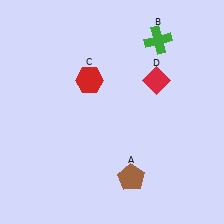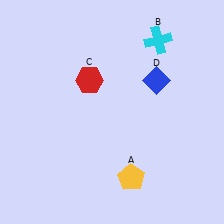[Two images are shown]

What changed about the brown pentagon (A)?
In Image 1, A is brown. In Image 2, it changed to yellow.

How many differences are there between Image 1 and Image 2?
There are 3 differences between the two images.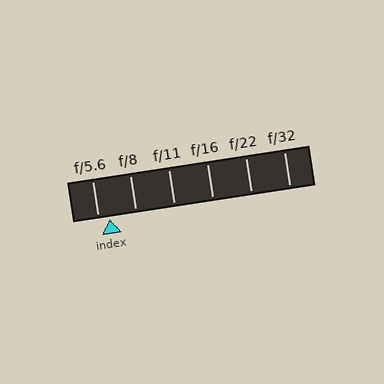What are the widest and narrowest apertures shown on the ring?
The widest aperture shown is f/5.6 and the narrowest is f/32.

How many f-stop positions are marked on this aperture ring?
There are 6 f-stop positions marked.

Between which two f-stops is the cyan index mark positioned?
The index mark is between f/5.6 and f/8.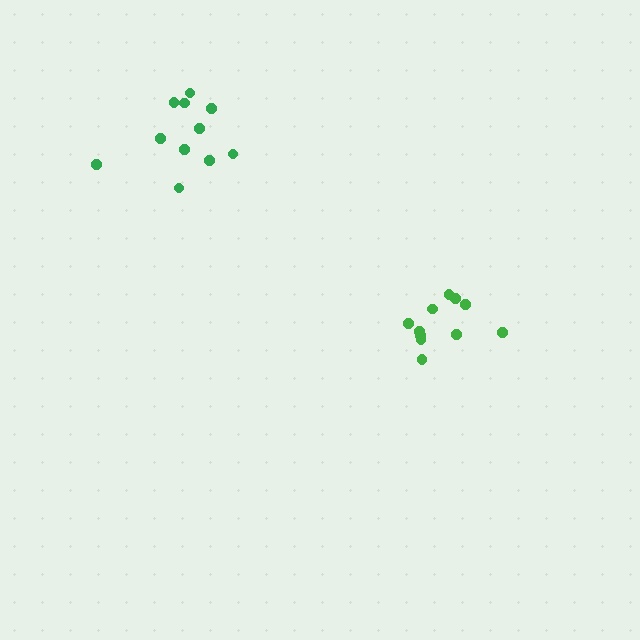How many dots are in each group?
Group 1: 11 dots, Group 2: 11 dots (22 total).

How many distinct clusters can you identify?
There are 2 distinct clusters.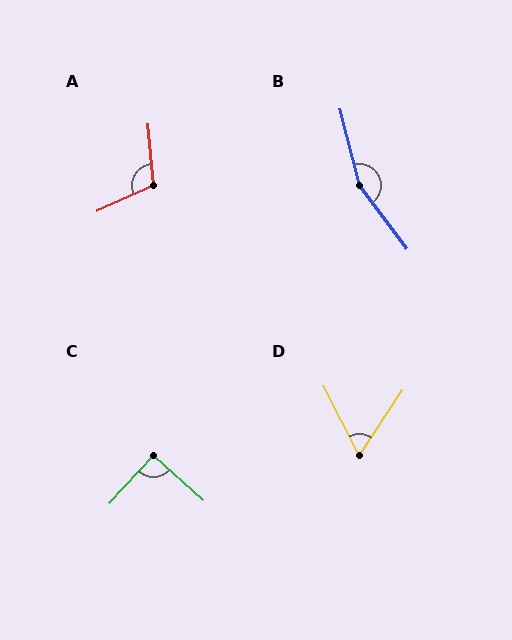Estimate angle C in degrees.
Approximately 90 degrees.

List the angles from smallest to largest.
D (61°), C (90°), A (109°), B (157°).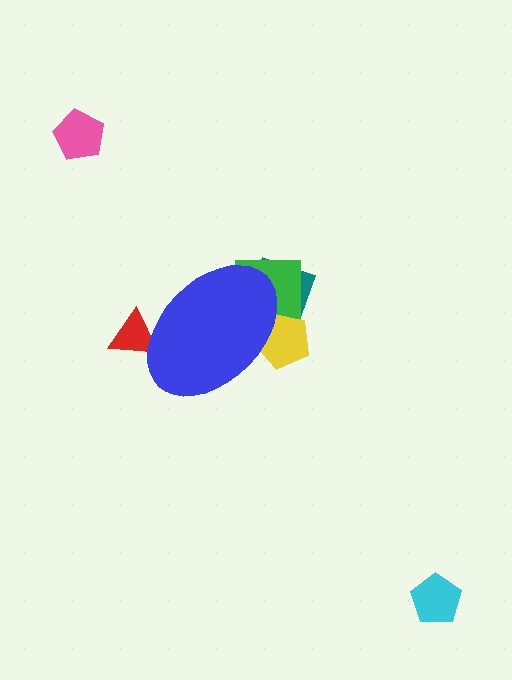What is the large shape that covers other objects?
A blue ellipse.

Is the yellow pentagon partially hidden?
Yes, the yellow pentagon is partially hidden behind the blue ellipse.